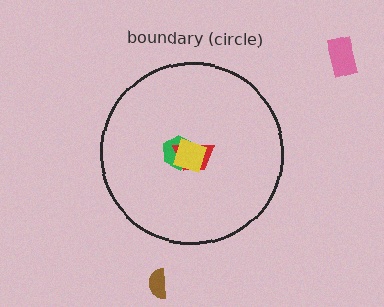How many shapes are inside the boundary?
3 inside, 2 outside.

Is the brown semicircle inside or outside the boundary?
Outside.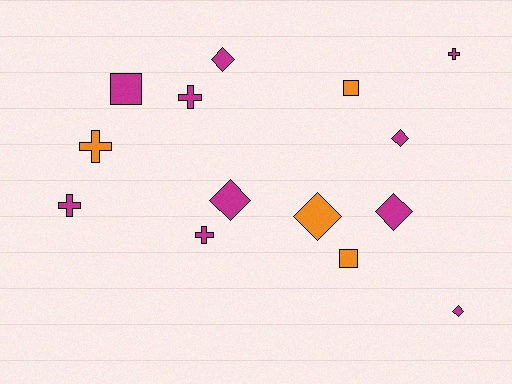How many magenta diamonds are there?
There are 5 magenta diamonds.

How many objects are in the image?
There are 14 objects.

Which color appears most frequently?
Magenta, with 10 objects.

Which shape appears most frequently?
Diamond, with 6 objects.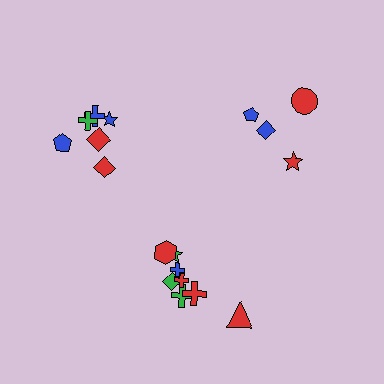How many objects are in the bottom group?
There are 8 objects.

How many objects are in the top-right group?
There are 4 objects.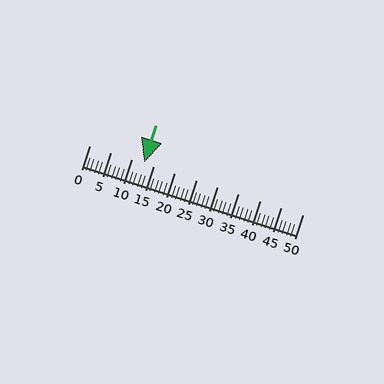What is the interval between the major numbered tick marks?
The major tick marks are spaced 5 units apart.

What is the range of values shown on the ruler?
The ruler shows values from 0 to 50.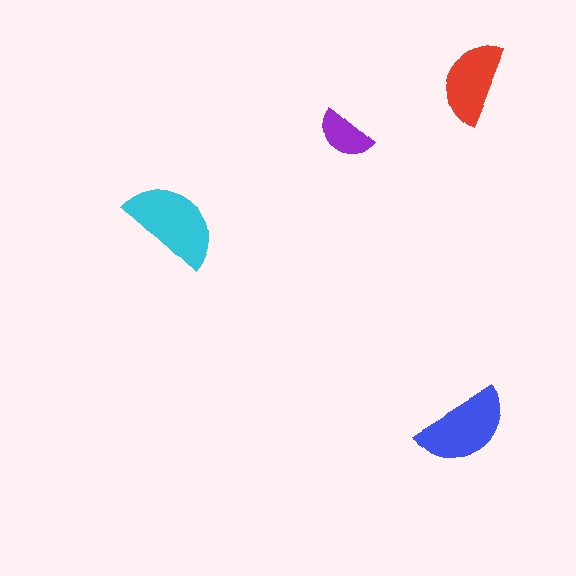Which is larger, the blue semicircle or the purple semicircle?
The blue one.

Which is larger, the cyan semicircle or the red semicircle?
The cyan one.